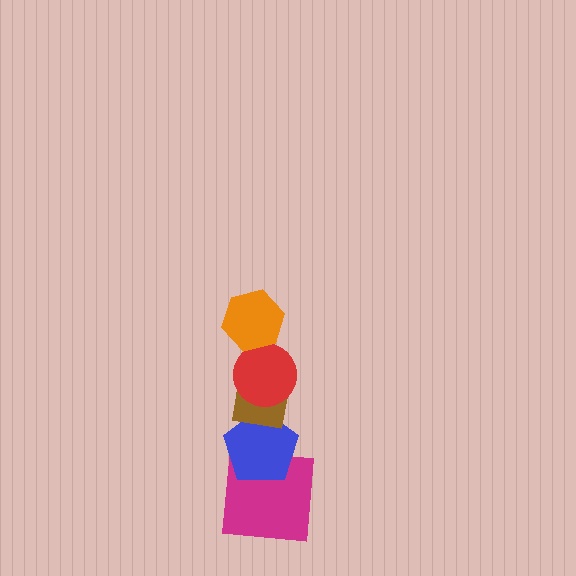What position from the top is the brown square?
The brown square is 3rd from the top.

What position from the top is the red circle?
The red circle is 2nd from the top.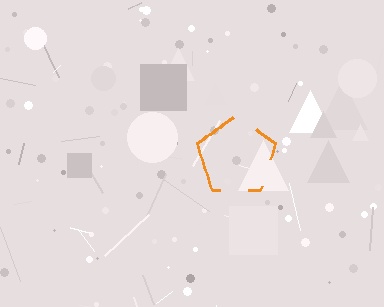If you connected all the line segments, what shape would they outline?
They would outline a pentagon.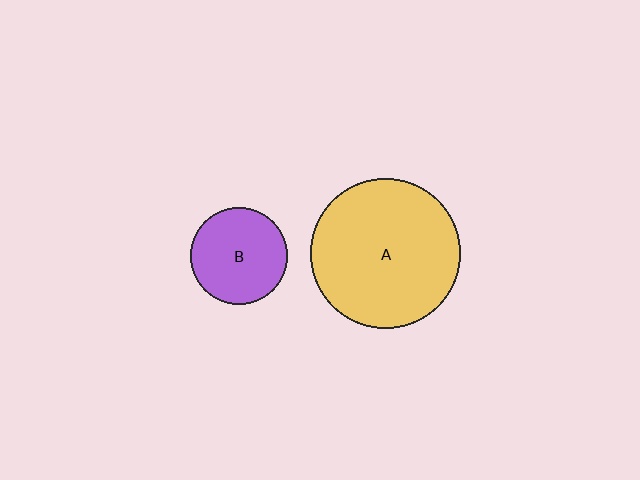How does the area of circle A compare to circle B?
Approximately 2.4 times.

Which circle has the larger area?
Circle A (yellow).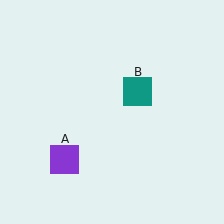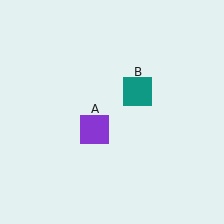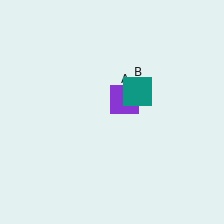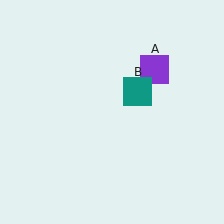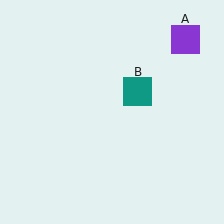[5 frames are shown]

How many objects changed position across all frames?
1 object changed position: purple square (object A).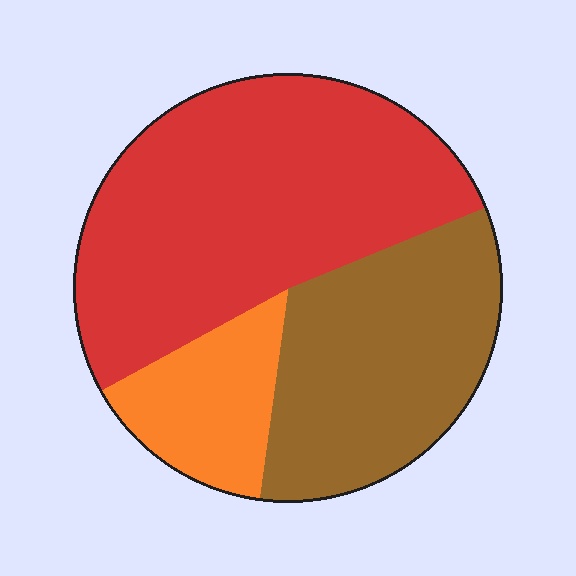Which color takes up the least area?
Orange, at roughly 15%.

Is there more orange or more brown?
Brown.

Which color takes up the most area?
Red, at roughly 50%.